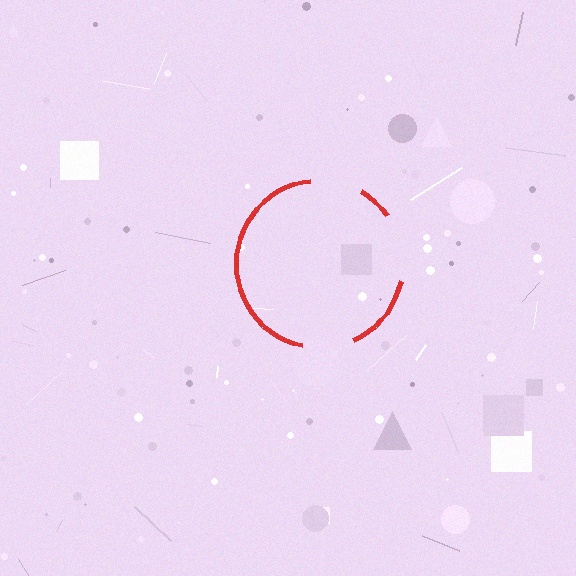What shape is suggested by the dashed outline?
The dashed outline suggests a circle.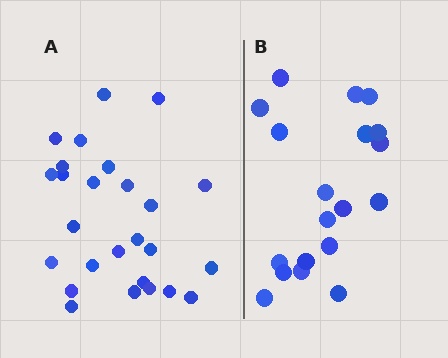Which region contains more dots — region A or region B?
Region A (the left region) has more dots.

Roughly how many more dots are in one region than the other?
Region A has roughly 8 or so more dots than region B.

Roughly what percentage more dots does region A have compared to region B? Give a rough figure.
About 35% more.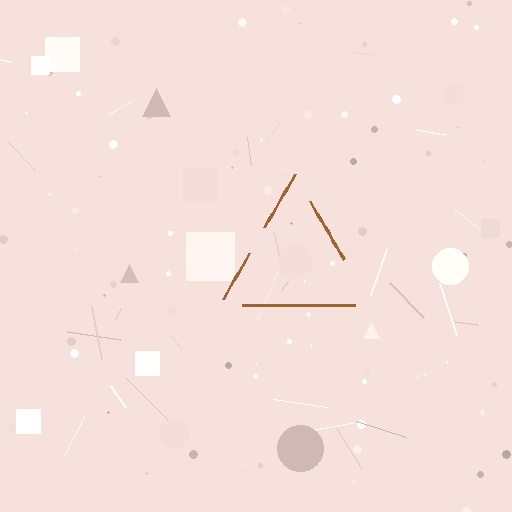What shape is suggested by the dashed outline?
The dashed outline suggests a triangle.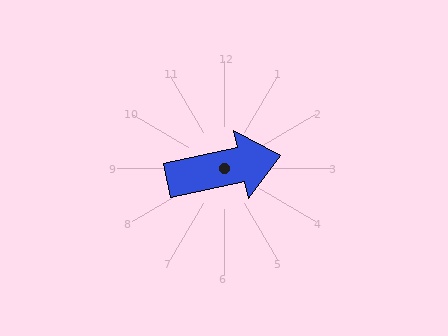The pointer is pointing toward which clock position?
Roughly 3 o'clock.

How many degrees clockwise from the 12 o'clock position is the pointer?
Approximately 77 degrees.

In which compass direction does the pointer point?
East.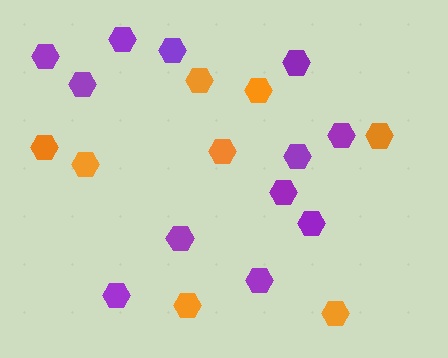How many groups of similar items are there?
There are 2 groups: one group of orange hexagons (8) and one group of purple hexagons (12).